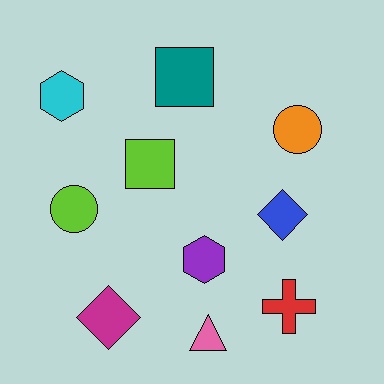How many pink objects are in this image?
There is 1 pink object.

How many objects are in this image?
There are 10 objects.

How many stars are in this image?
There are no stars.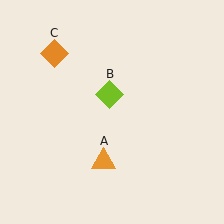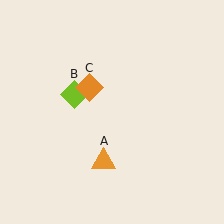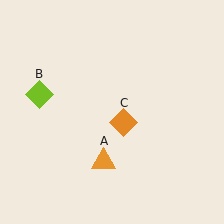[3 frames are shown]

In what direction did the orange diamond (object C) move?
The orange diamond (object C) moved down and to the right.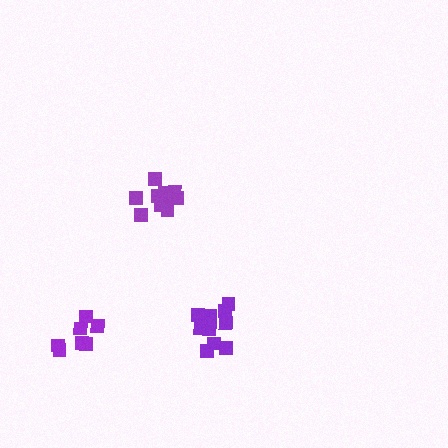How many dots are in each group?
Group 1: 10 dots, Group 2: 7 dots, Group 3: 10 dots (27 total).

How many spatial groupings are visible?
There are 3 spatial groupings.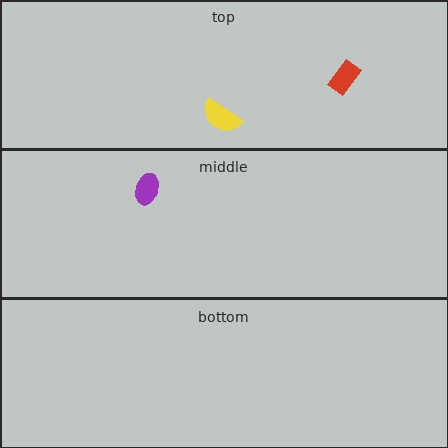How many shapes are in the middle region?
1.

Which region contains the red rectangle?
The top region.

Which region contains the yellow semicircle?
The top region.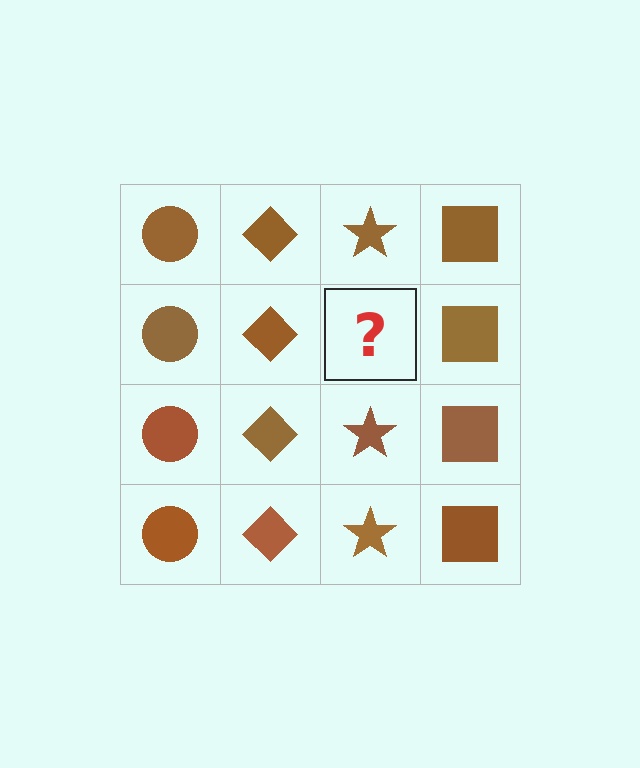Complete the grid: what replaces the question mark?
The question mark should be replaced with a brown star.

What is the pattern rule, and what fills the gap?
The rule is that each column has a consistent shape. The gap should be filled with a brown star.